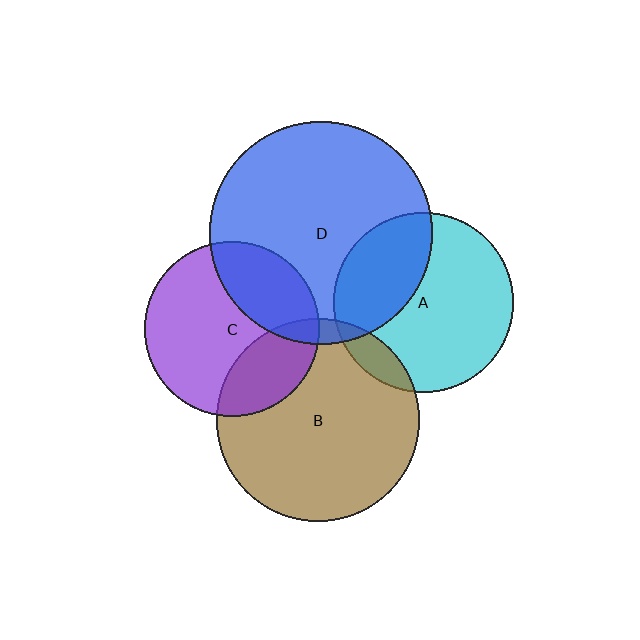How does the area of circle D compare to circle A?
Approximately 1.5 times.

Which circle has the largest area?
Circle D (blue).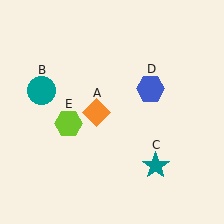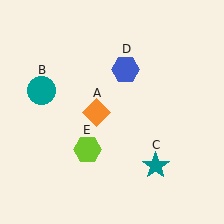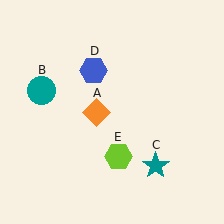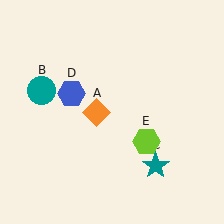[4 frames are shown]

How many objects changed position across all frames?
2 objects changed position: blue hexagon (object D), lime hexagon (object E).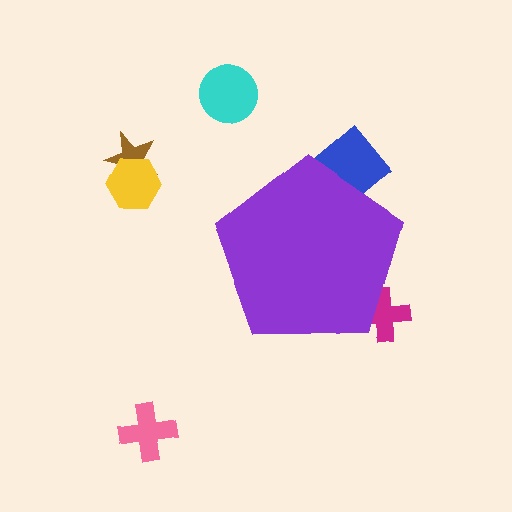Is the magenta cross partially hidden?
Yes, the magenta cross is partially hidden behind the purple pentagon.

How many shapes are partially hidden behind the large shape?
2 shapes are partially hidden.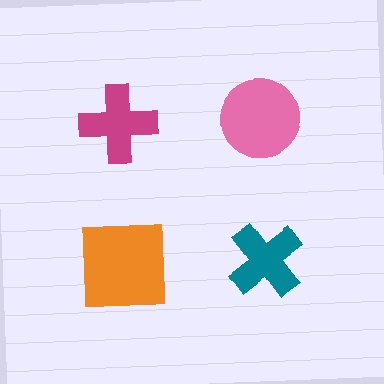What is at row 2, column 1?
An orange square.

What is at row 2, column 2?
A teal cross.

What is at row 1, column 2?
A pink circle.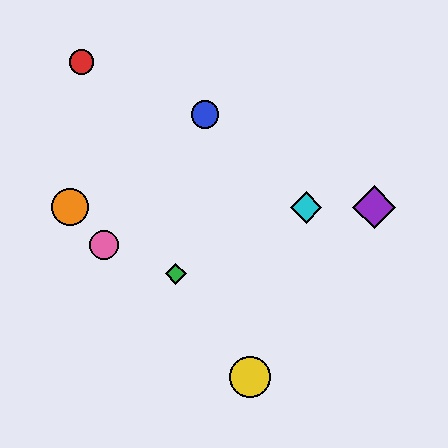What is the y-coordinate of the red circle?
The red circle is at y≈62.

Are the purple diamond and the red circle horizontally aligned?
No, the purple diamond is at y≈207 and the red circle is at y≈62.